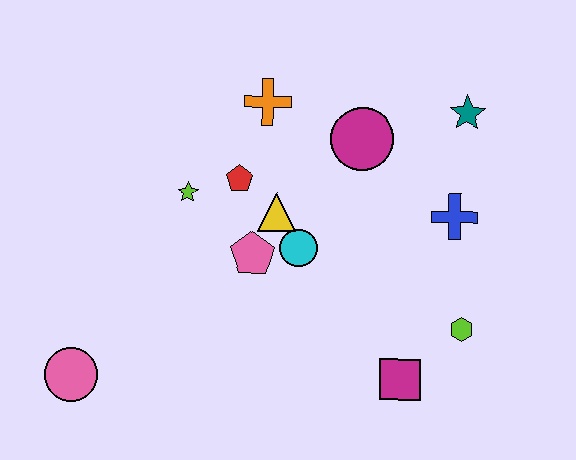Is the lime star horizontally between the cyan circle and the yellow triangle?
No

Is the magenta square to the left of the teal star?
Yes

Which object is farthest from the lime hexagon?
The pink circle is farthest from the lime hexagon.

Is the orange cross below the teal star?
No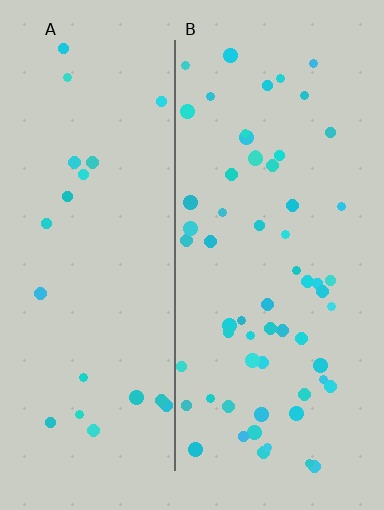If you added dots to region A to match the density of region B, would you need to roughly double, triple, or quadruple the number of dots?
Approximately triple.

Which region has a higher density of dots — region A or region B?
B (the right).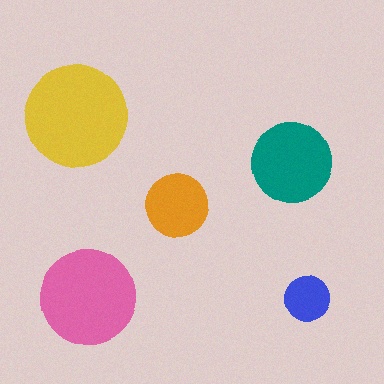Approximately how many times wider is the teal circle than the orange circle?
About 1.5 times wider.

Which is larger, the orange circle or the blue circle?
The orange one.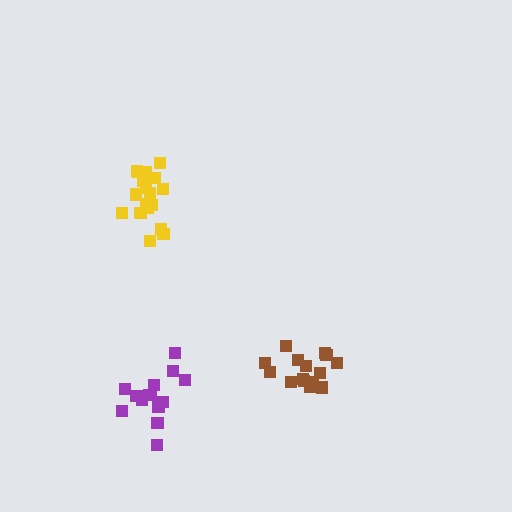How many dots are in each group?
Group 1: 14 dots, Group 2: 15 dots, Group 3: 19 dots (48 total).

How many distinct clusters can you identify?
There are 3 distinct clusters.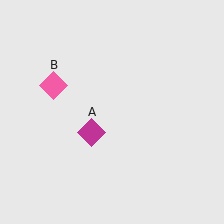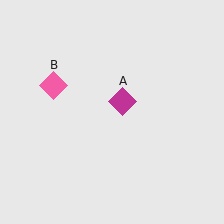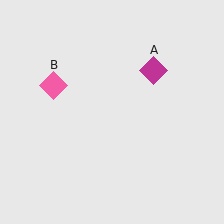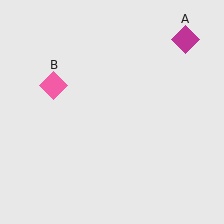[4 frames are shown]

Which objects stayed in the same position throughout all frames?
Pink diamond (object B) remained stationary.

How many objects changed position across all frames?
1 object changed position: magenta diamond (object A).